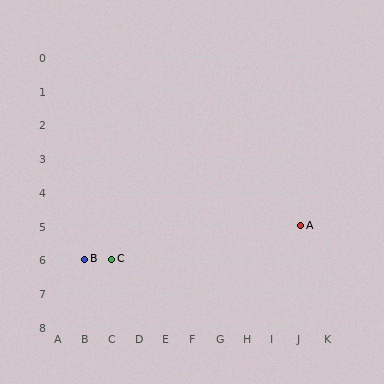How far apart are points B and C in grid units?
Points B and C are 1 column apart.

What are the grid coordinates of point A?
Point A is at grid coordinates (J, 5).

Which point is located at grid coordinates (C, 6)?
Point C is at (C, 6).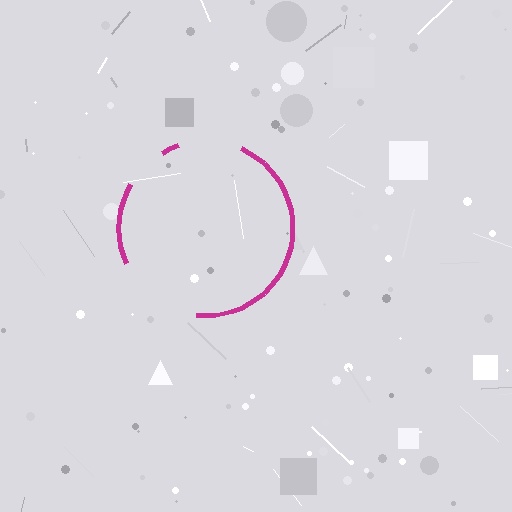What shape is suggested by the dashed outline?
The dashed outline suggests a circle.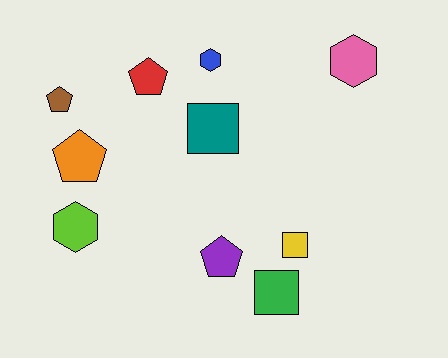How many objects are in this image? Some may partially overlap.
There are 10 objects.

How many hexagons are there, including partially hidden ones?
There are 3 hexagons.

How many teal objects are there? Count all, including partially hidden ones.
There is 1 teal object.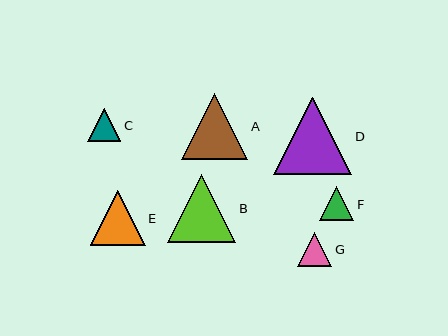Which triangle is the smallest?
Triangle C is the smallest with a size of approximately 33 pixels.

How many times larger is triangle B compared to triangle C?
Triangle B is approximately 2.1 times the size of triangle C.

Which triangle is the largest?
Triangle D is the largest with a size of approximately 78 pixels.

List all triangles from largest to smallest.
From largest to smallest: D, B, A, E, F, G, C.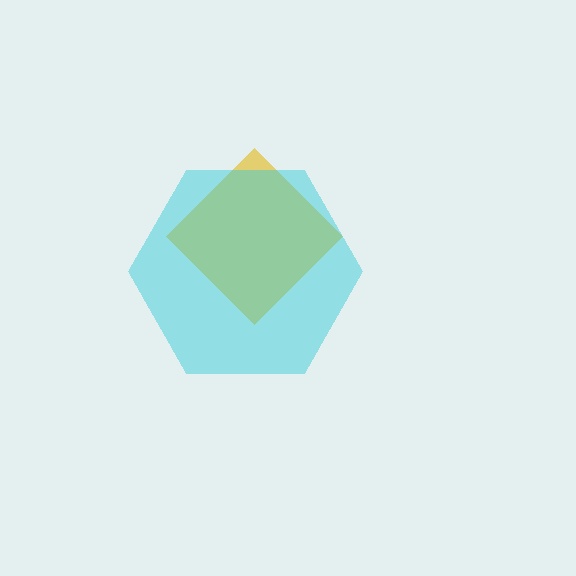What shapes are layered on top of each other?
The layered shapes are: a yellow diamond, a cyan hexagon.